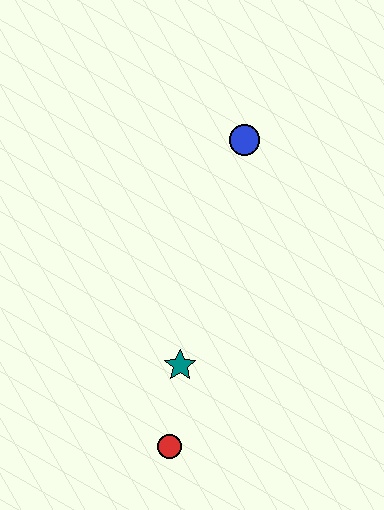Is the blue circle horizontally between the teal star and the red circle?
No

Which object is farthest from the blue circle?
The red circle is farthest from the blue circle.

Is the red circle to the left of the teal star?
Yes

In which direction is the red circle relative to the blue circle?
The red circle is below the blue circle.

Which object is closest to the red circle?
The teal star is closest to the red circle.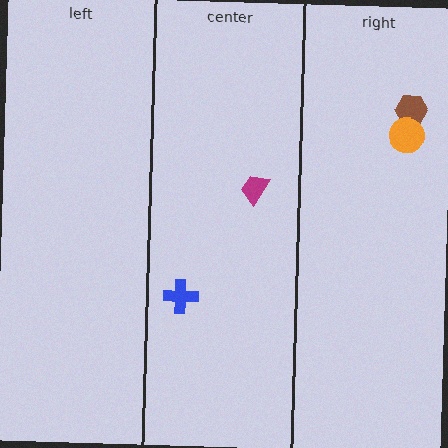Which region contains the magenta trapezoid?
The center region.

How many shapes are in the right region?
2.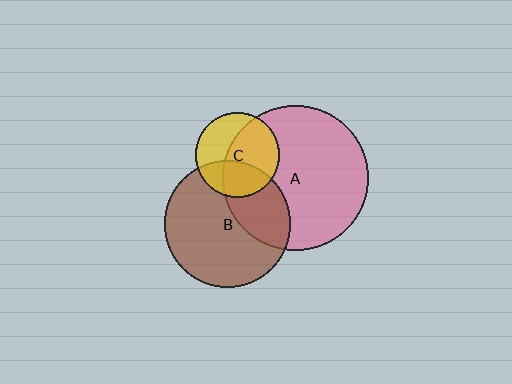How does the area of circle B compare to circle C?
Approximately 2.3 times.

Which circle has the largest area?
Circle A (pink).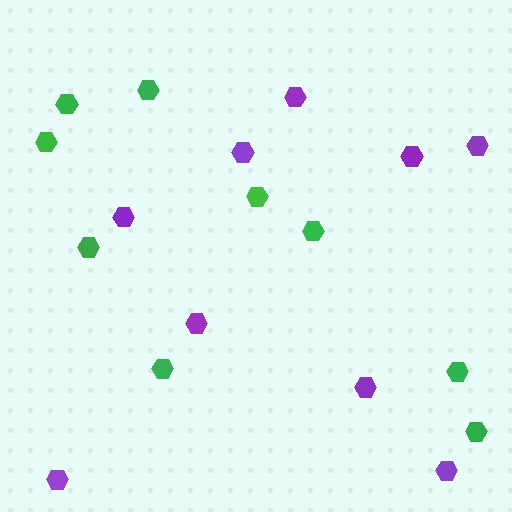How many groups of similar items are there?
There are 2 groups: one group of green hexagons (9) and one group of purple hexagons (9).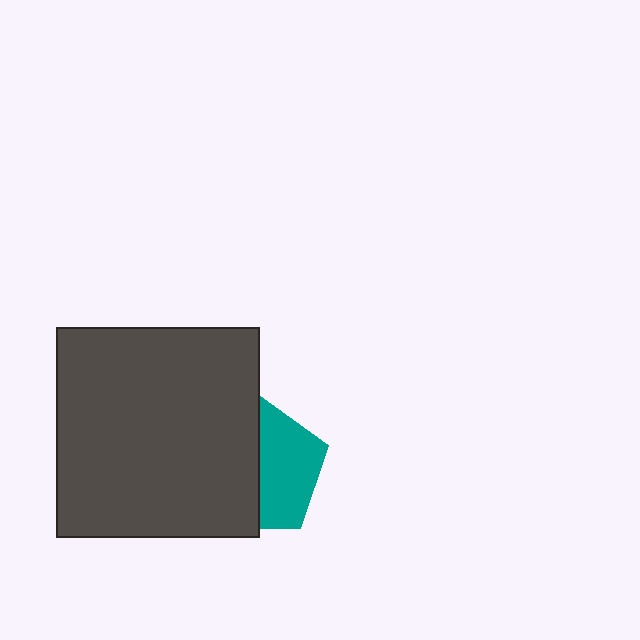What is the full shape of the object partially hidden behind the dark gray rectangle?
The partially hidden object is a teal pentagon.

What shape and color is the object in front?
The object in front is a dark gray rectangle.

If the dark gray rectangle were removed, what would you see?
You would see the complete teal pentagon.